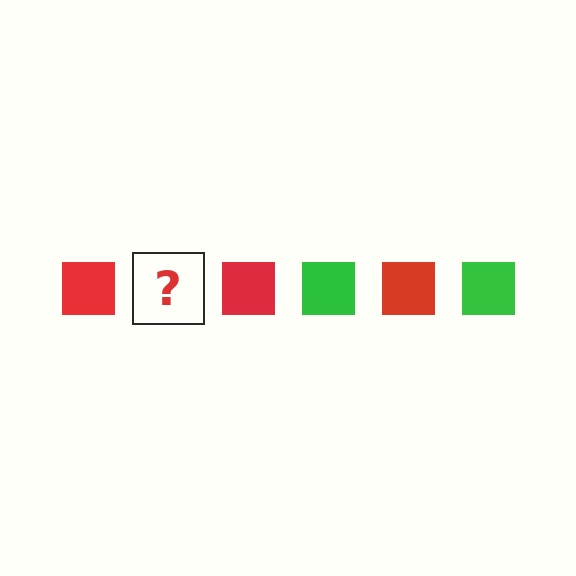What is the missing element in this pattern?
The missing element is a green square.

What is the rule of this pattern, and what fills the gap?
The rule is that the pattern cycles through red, green squares. The gap should be filled with a green square.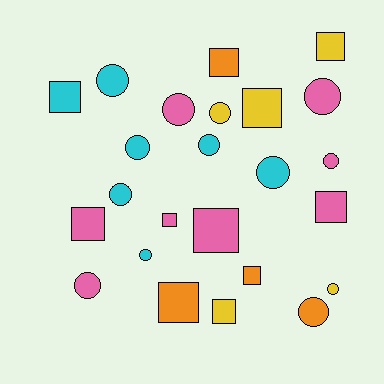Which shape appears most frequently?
Circle, with 13 objects.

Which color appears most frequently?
Pink, with 8 objects.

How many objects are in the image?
There are 24 objects.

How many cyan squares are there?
There is 1 cyan square.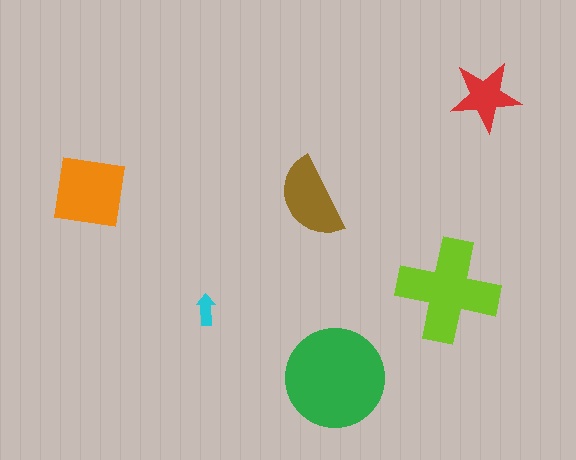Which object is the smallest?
The cyan arrow.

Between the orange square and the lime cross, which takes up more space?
The lime cross.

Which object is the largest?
The green circle.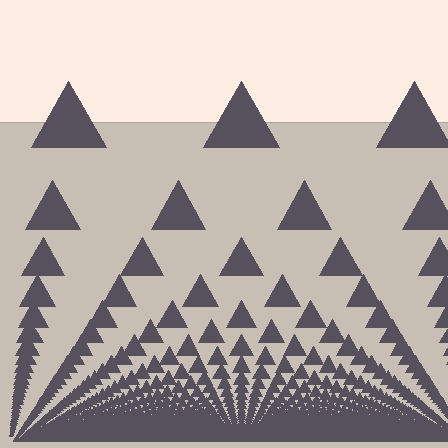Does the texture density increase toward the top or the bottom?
Density increases toward the bottom.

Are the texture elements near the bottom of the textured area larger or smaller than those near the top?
Smaller. The gradient is inverted — elements near the bottom are smaller and denser.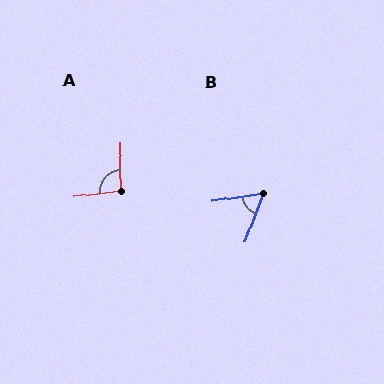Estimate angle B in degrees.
Approximately 61 degrees.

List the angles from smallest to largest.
B (61°), A (96°).